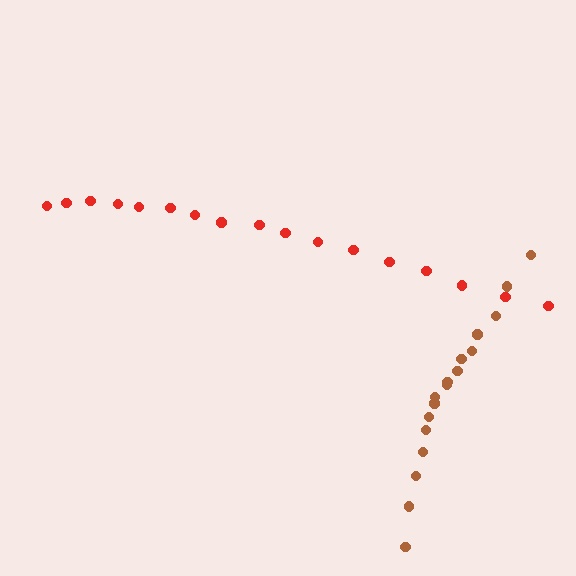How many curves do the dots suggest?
There are 2 distinct paths.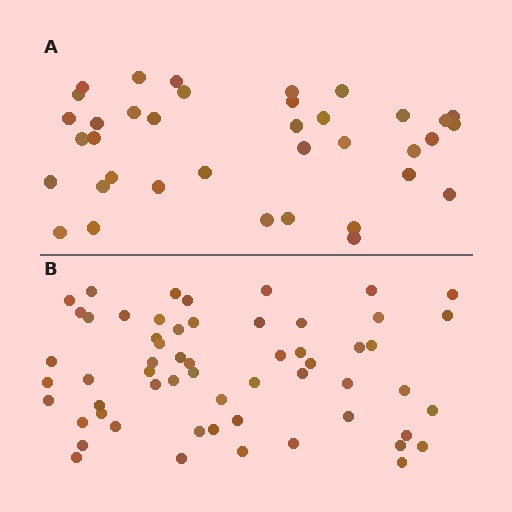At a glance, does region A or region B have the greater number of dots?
Region B (the bottom region) has more dots.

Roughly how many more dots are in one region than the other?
Region B has approximately 20 more dots than region A.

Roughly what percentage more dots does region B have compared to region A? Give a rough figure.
About 55% more.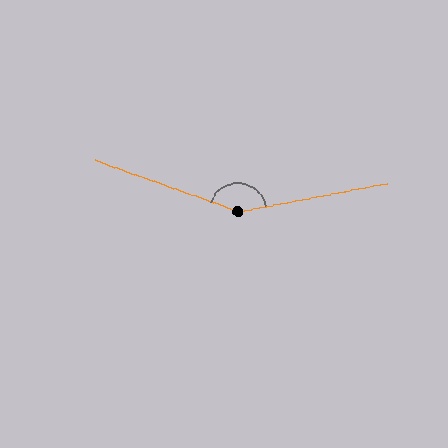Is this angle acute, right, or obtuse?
It is obtuse.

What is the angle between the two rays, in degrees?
Approximately 150 degrees.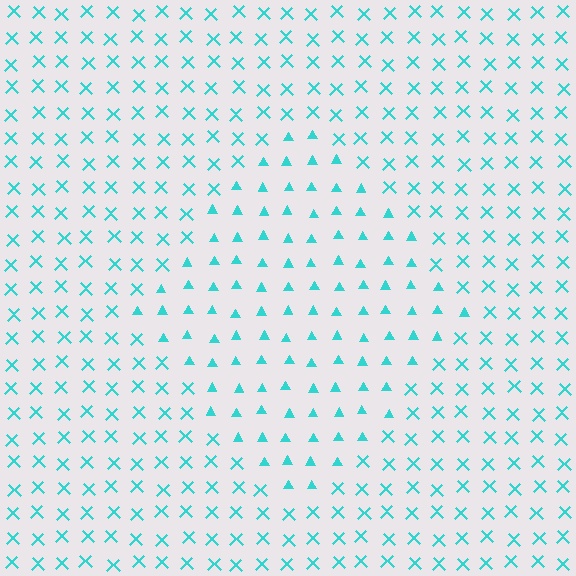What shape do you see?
I see a diamond.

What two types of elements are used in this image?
The image uses triangles inside the diamond region and X marks outside it.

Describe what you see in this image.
The image is filled with small cyan elements arranged in a uniform grid. A diamond-shaped region contains triangles, while the surrounding area contains X marks. The boundary is defined purely by the change in element shape.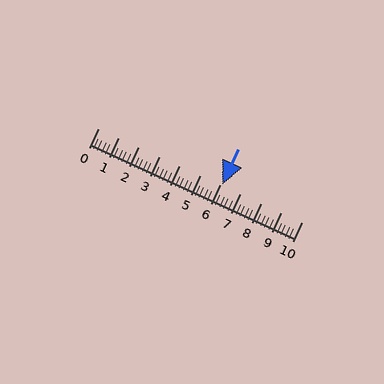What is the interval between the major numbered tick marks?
The major tick marks are spaced 1 units apart.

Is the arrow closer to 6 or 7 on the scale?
The arrow is closer to 6.